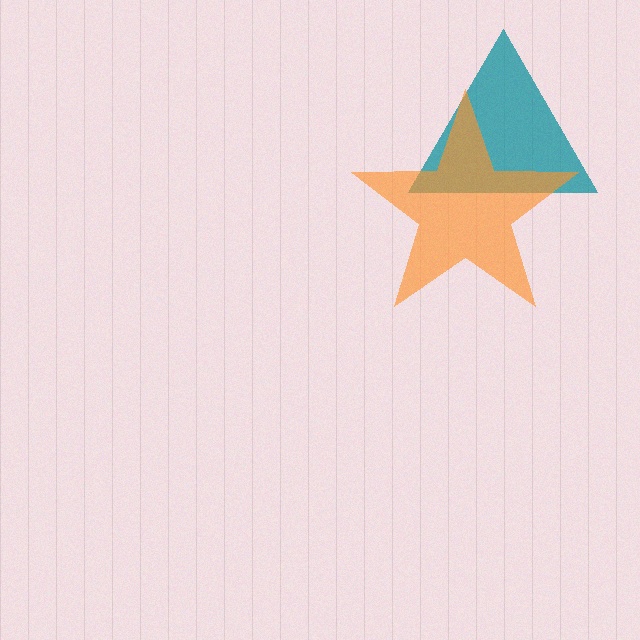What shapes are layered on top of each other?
The layered shapes are: a teal triangle, an orange star.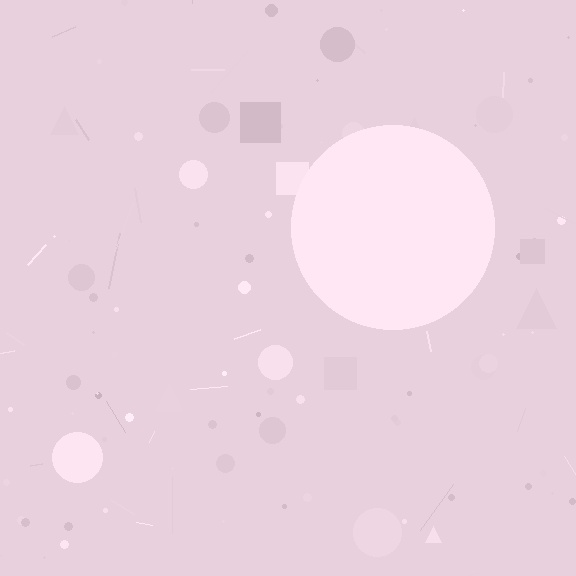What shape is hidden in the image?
A circle is hidden in the image.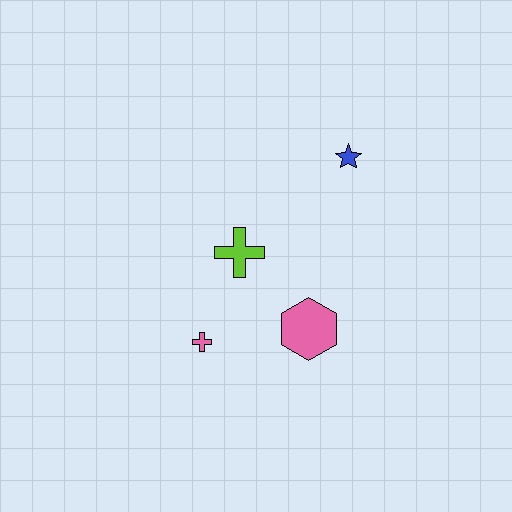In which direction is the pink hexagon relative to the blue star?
The pink hexagon is below the blue star.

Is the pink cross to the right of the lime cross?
No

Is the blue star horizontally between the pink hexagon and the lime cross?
No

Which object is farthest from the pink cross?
The blue star is farthest from the pink cross.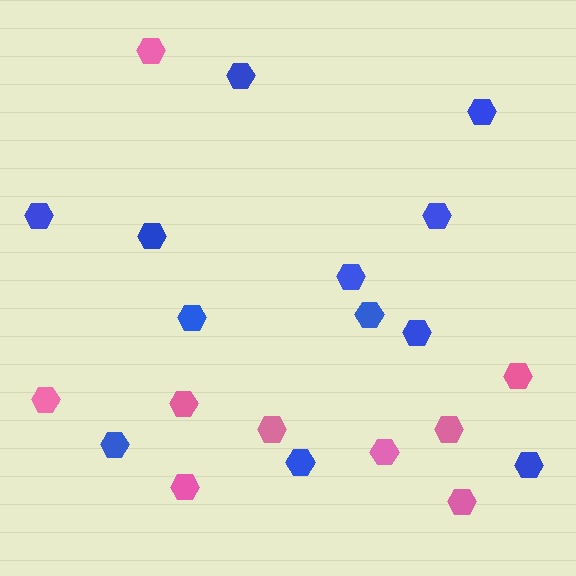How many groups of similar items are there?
There are 2 groups: one group of pink hexagons (9) and one group of blue hexagons (12).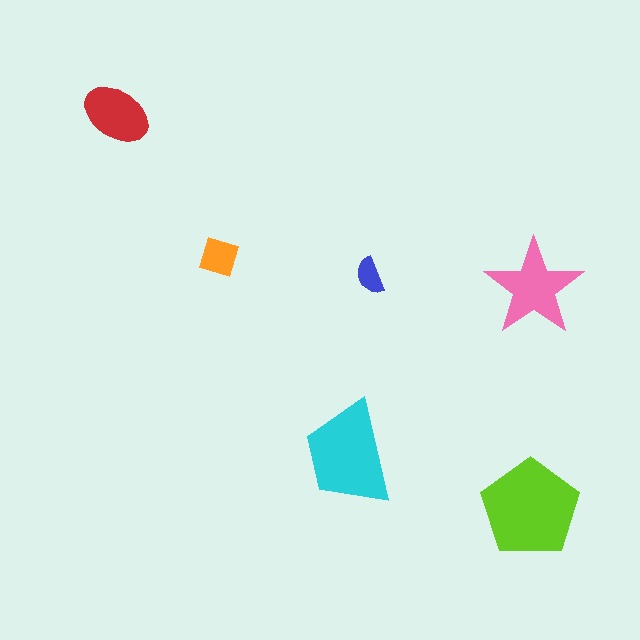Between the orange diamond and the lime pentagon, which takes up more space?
The lime pentagon.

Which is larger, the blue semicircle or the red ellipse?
The red ellipse.